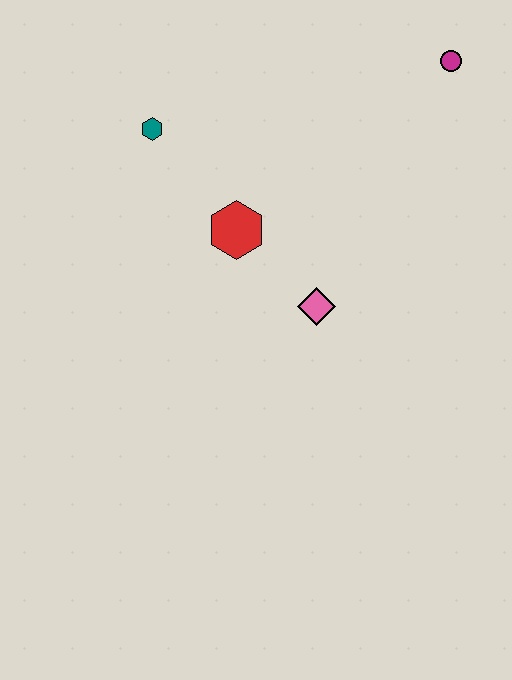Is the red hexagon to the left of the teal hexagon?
No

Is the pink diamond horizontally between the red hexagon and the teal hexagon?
No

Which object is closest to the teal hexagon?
The red hexagon is closest to the teal hexagon.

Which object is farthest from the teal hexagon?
The magenta circle is farthest from the teal hexagon.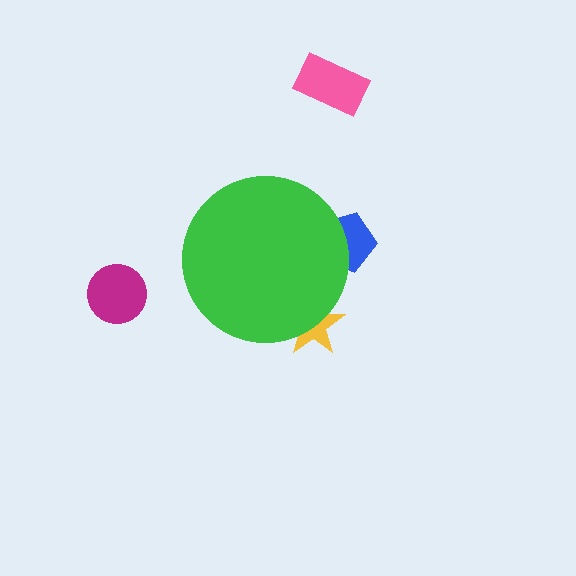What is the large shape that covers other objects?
A green circle.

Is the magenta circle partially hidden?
No, the magenta circle is fully visible.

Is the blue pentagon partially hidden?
Yes, the blue pentagon is partially hidden behind the green circle.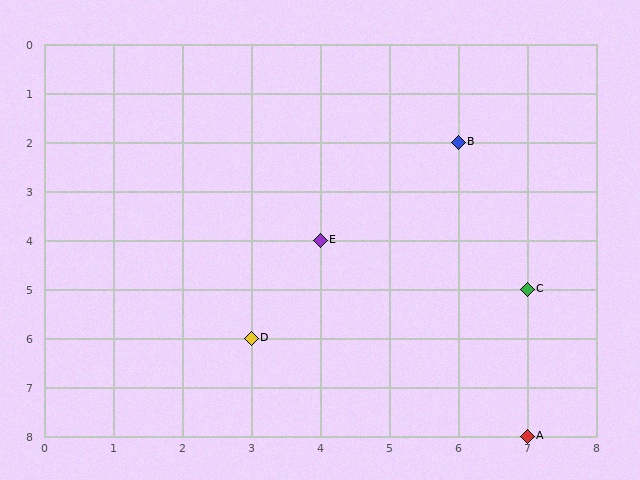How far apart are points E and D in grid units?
Points E and D are 1 column and 2 rows apart (about 2.2 grid units diagonally).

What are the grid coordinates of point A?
Point A is at grid coordinates (7, 8).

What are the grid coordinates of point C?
Point C is at grid coordinates (7, 5).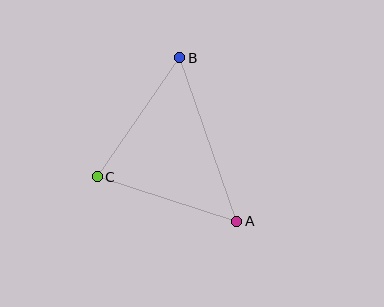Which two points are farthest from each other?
Points A and B are farthest from each other.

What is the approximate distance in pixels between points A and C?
The distance between A and C is approximately 146 pixels.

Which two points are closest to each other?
Points B and C are closest to each other.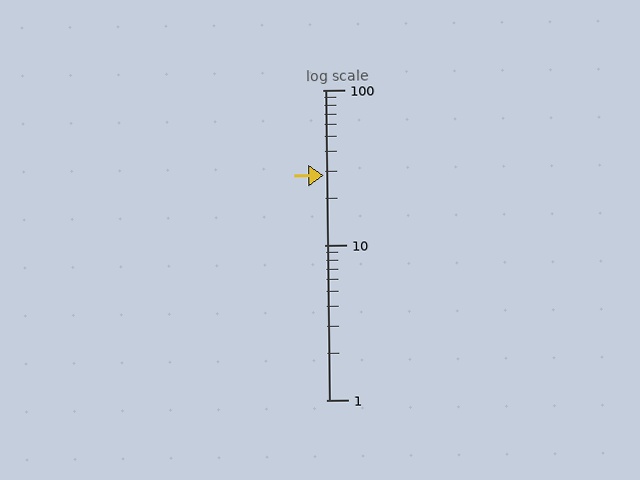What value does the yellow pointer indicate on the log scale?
The pointer indicates approximately 28.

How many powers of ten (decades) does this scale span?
The scale spans 2 decades, from 1 to 100.